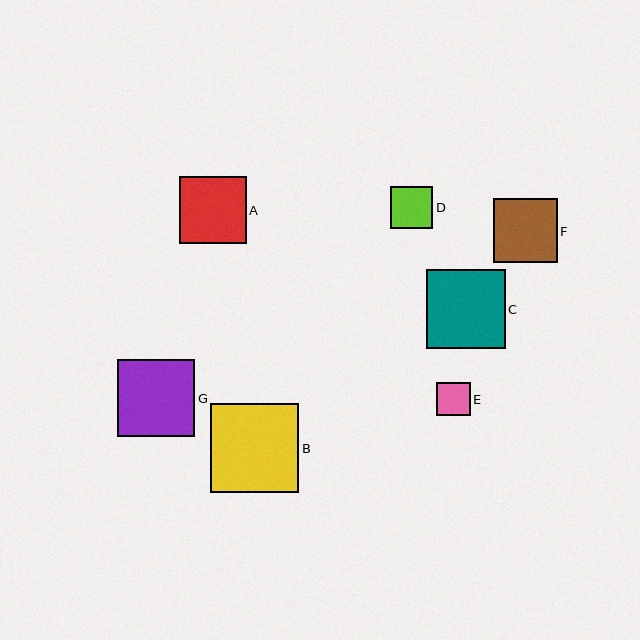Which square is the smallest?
Square E is the smallest with a size of approximately 33 pixels.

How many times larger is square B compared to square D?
Square B is approximately 2.1 times the size of square D.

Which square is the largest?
Square B is the largest with a size of approximately 89 pixels.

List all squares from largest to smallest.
From largest to smallest: B, C, G, A, F, D, E.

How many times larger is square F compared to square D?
Square F is approximately 1.5 times the size of square D.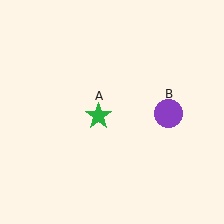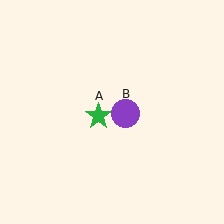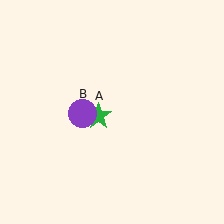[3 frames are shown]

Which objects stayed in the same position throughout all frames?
Green star (object A) remained stationary.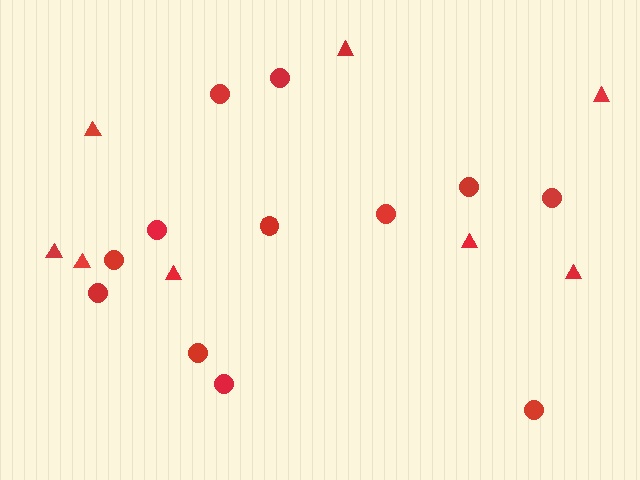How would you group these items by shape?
There are 2 groups: one group of triangles (8) and one group of circles (12).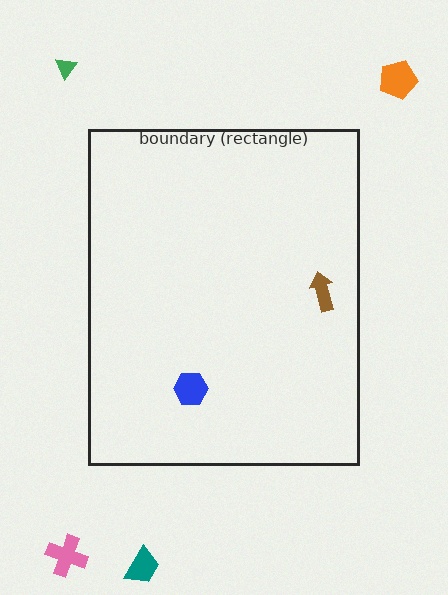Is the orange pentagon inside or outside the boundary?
Outside.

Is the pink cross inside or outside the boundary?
Outside.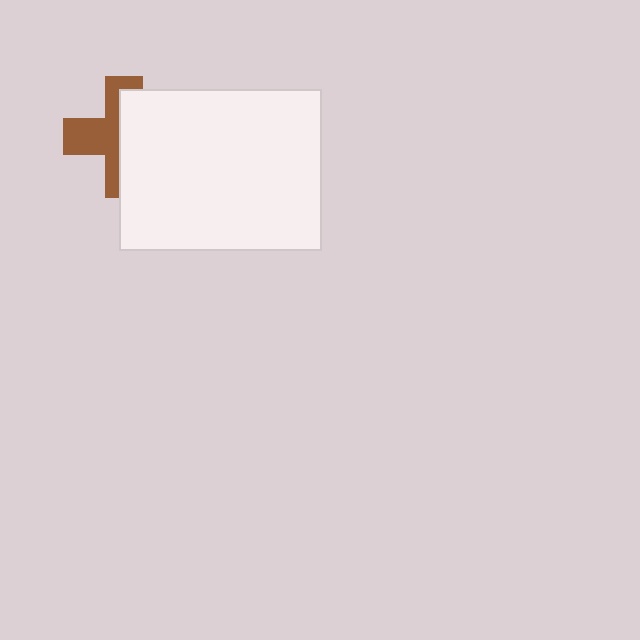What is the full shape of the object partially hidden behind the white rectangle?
The partially hidden object is a brown cross.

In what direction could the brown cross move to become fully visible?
The brown cross could move left. That would shift it out from behind the white rectangle entirely.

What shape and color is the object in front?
The object in front is a white rectangle.